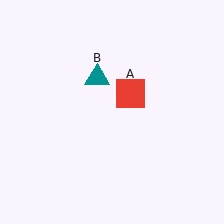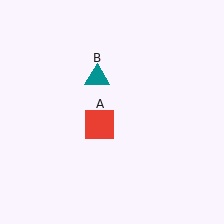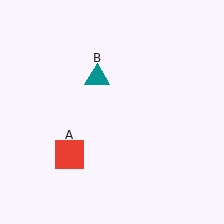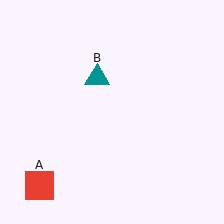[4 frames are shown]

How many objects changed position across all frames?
1 object changed position: red square (object A).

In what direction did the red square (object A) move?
The red square (object A) moved down and to the left.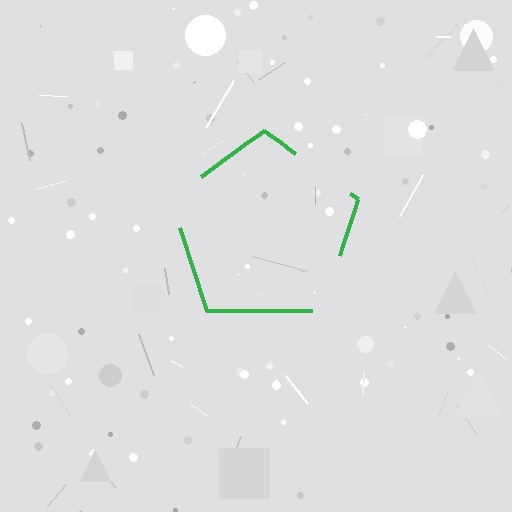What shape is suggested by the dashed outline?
The dashed outline suggests a pentagon.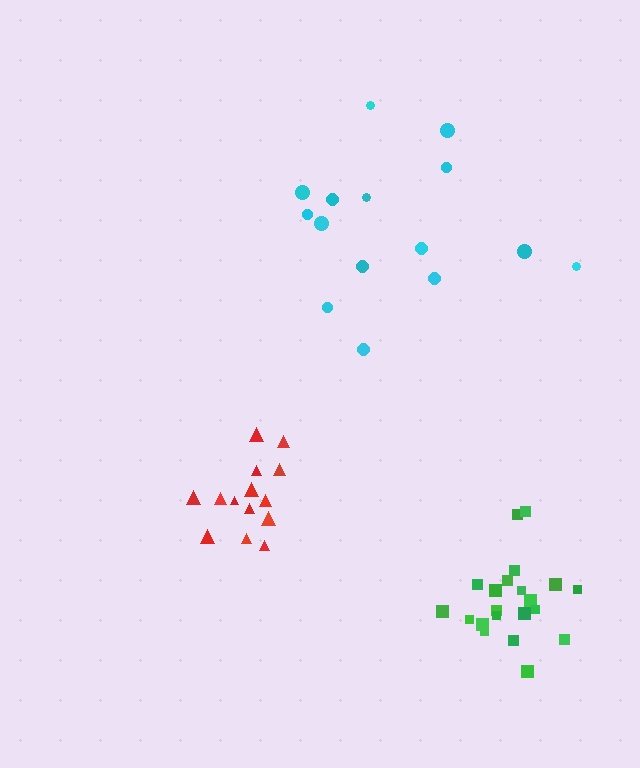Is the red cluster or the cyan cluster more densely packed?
Red.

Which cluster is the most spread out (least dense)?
Cyan.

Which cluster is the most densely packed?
Red.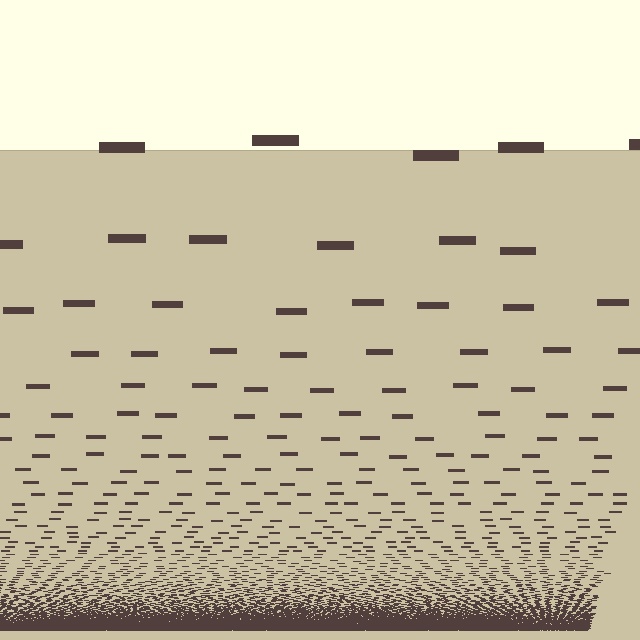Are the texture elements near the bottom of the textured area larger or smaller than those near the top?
Smaller. The gradient is inverted — elements near the bottom are smaller and denser.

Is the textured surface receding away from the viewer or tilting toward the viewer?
The surface appears to tilt toward the viewer. Texture elements get larger and sparser toward the top.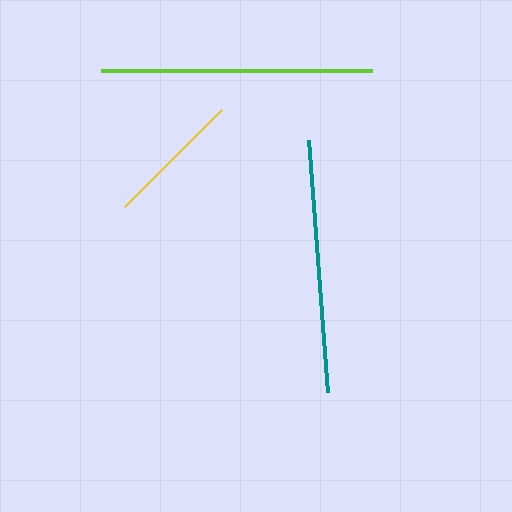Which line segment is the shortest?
The yellow line is the shortest at approximately 137 pixels.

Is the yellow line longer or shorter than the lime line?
The lime line is longer than the yellow line.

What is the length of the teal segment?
The teal segment is approximately 252 pixels long.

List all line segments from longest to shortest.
From longest to shortest: lime, teal, yellow.